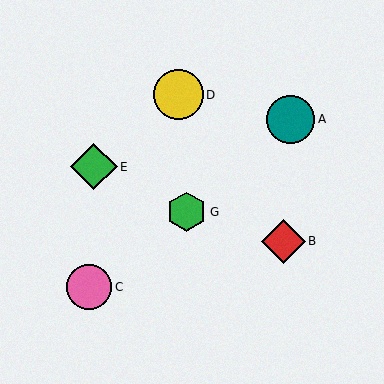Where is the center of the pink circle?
The center of the pink circle is at (89, 287).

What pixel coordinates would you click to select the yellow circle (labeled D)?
Click at (178, 95) to select the yellow circle D.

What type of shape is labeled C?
Shape C is a pink circle.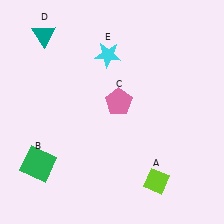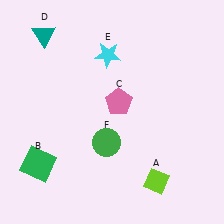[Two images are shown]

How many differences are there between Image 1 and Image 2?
There is 1 difference between the two images.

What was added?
A green circle (F) was added in Image 2.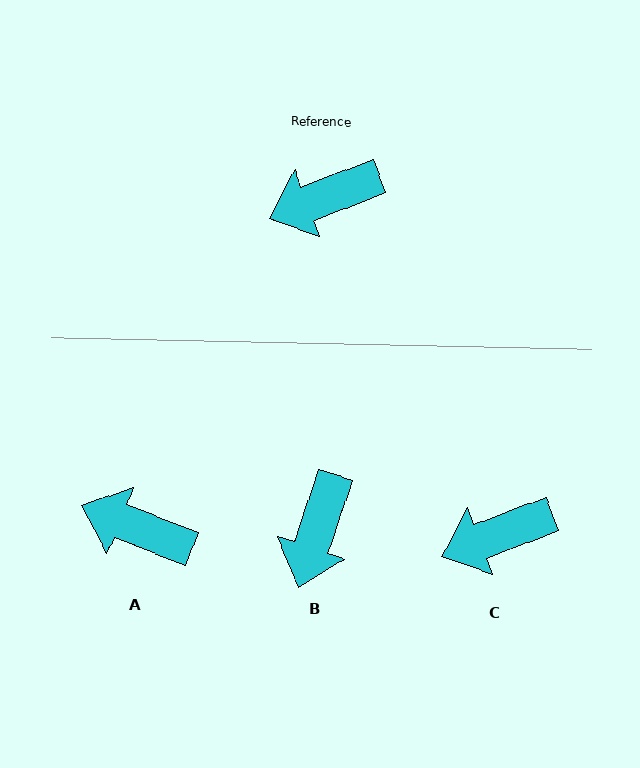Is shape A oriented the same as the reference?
No, it is off by about 43 degrees.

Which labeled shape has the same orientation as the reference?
C.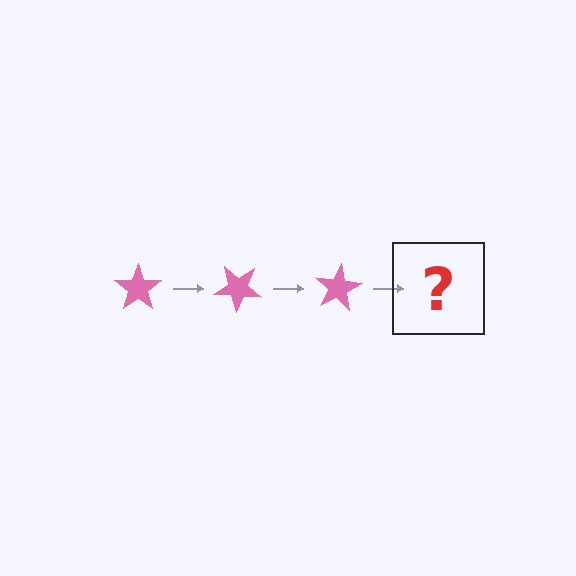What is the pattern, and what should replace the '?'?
The pattern is that the star rotates 40 degrees each step. The '?' should be a pink star rotated 120 degrees.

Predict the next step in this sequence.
The next step is a pink star rotated 120 degrees.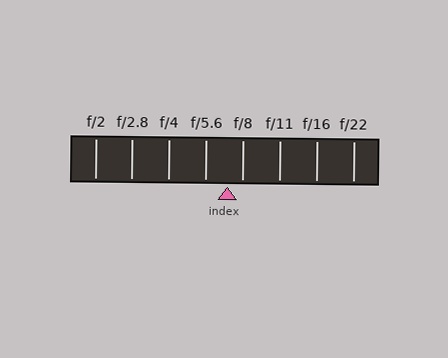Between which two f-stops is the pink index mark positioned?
The index mark is between f/5.6 and f/8.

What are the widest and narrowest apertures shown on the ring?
The widest aperture shown is f/2 and the narrowest is f/22.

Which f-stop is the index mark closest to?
The index mark is closest to f/8.